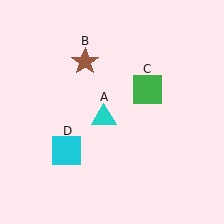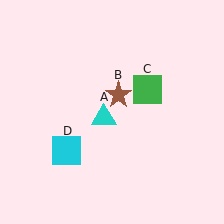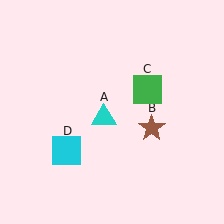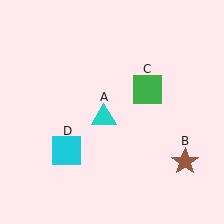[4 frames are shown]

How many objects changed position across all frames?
1 object changed position: brown star (object B).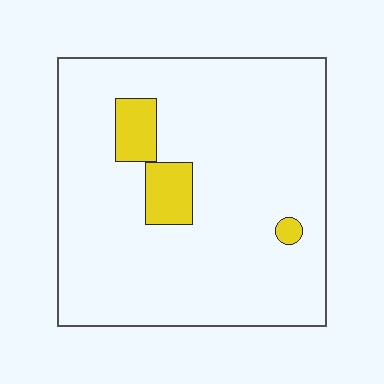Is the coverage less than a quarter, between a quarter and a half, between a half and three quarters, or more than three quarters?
Less than a quarter.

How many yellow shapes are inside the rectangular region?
3.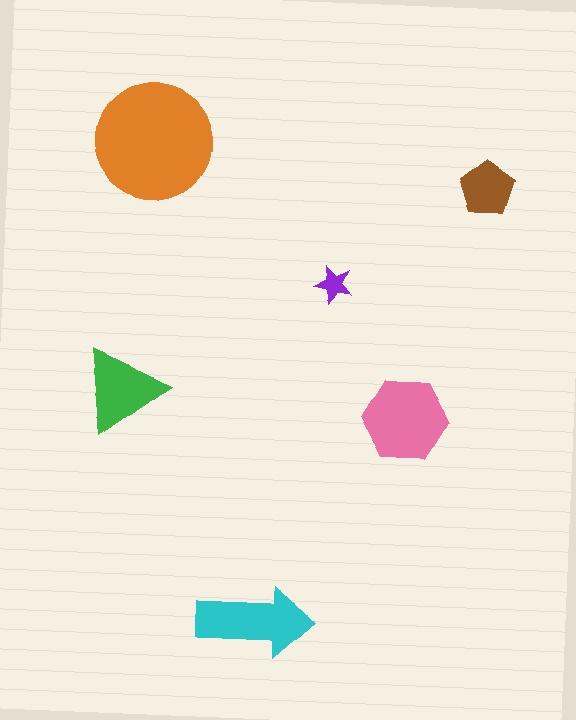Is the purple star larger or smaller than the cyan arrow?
Smaller.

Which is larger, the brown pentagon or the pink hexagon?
The pink hexagon.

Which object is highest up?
The orange circle is topmost.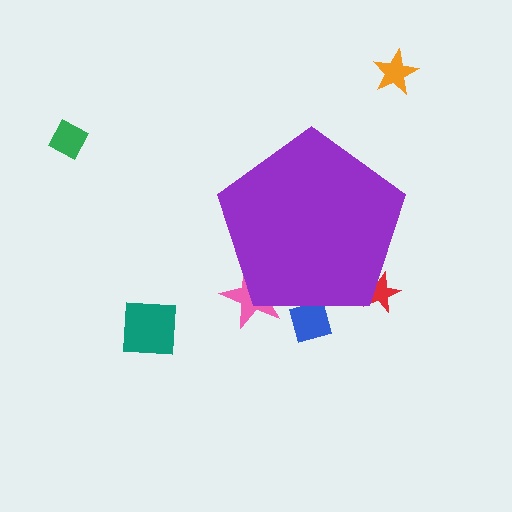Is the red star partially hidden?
Yes, the red star is partially hidden behind the purple pentagon.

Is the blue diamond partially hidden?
Yes, the blue diamond is partially hidden behind the purple pentagon.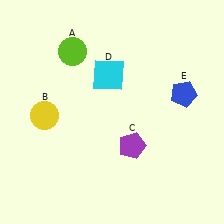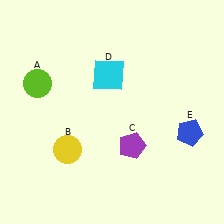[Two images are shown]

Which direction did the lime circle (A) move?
The lime circle (A) moved left.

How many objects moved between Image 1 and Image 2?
3 objects moved between the two images.